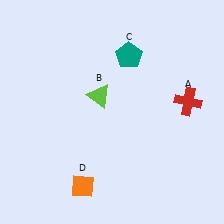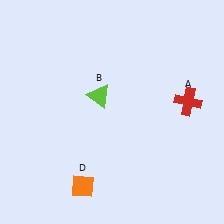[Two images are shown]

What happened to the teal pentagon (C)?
The teal pentagon (C) was removed in Image 2. It was in the top-right area of Image 1.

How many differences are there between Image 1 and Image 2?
There is 1 difference between the two images.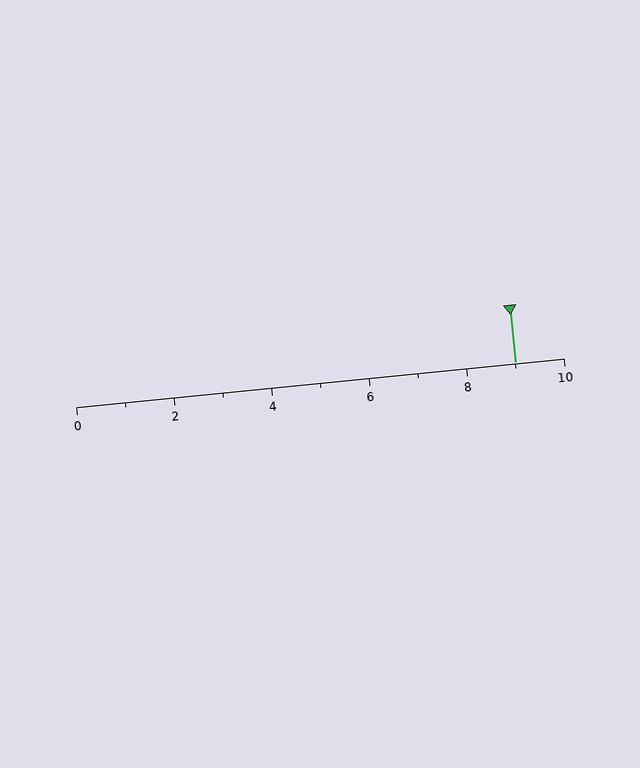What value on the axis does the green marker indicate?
The marker indicates approximately 9.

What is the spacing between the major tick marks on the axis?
The major ticks are spaced 2 apart.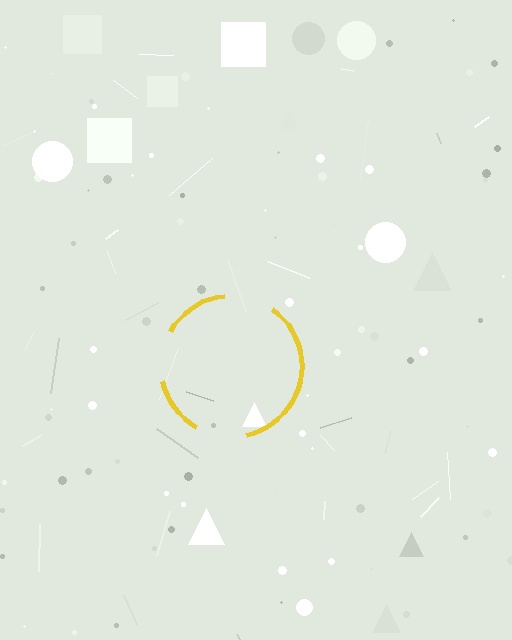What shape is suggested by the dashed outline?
The dashed outline suggests a circle.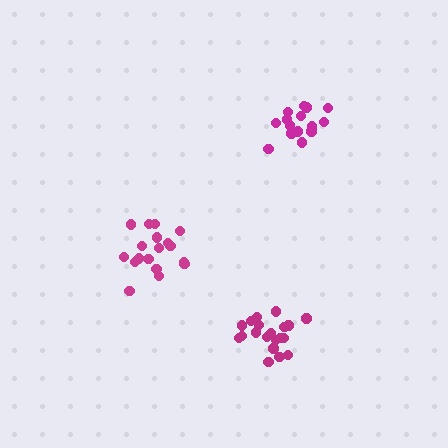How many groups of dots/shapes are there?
There are 3 groups.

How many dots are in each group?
Group 1: 18 dots, Group 2: 20 dots, Group 3: 16 dots (54 total).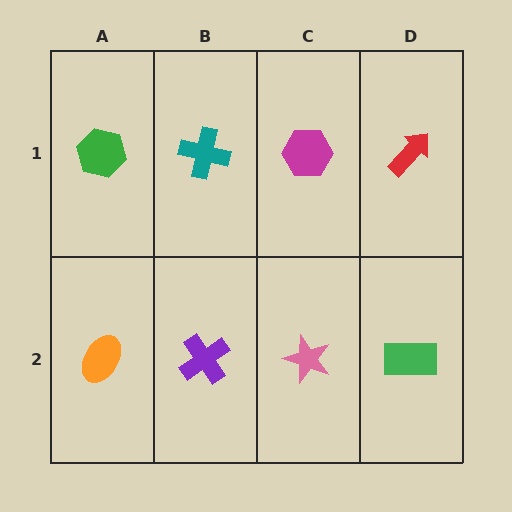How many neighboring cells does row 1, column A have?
2.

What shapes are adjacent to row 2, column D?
A red arrow (row 1, column D), a pink star (row 2, column C).